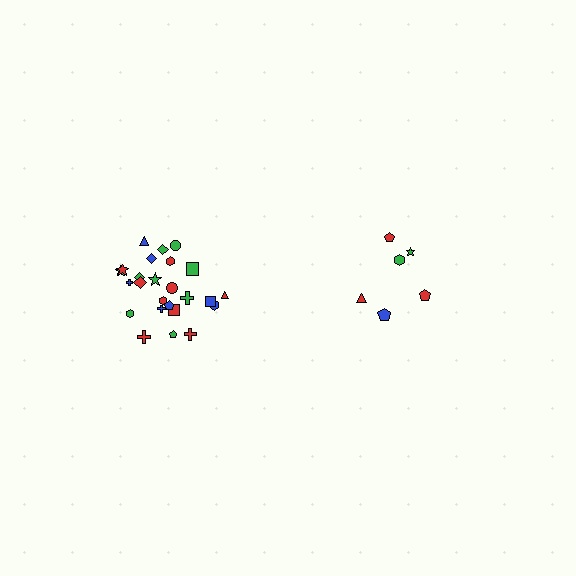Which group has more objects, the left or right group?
The left group.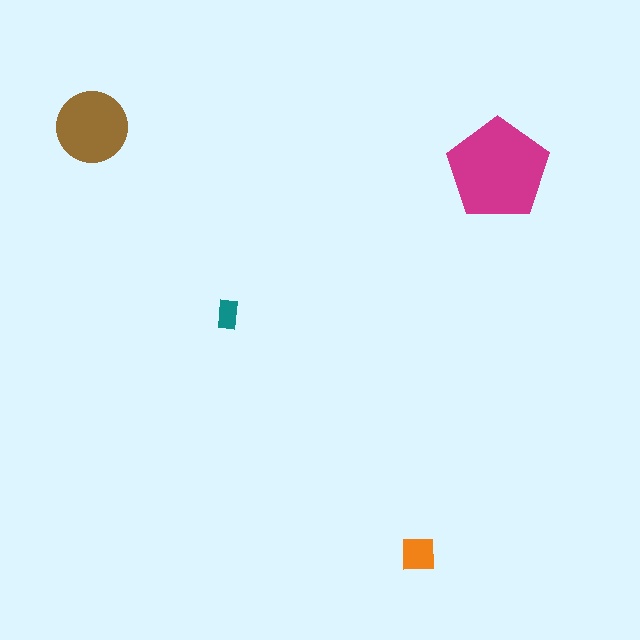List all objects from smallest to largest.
The teal rectangle, the orange square, the brown circle, the magenta pentagon.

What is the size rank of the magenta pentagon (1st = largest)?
1st.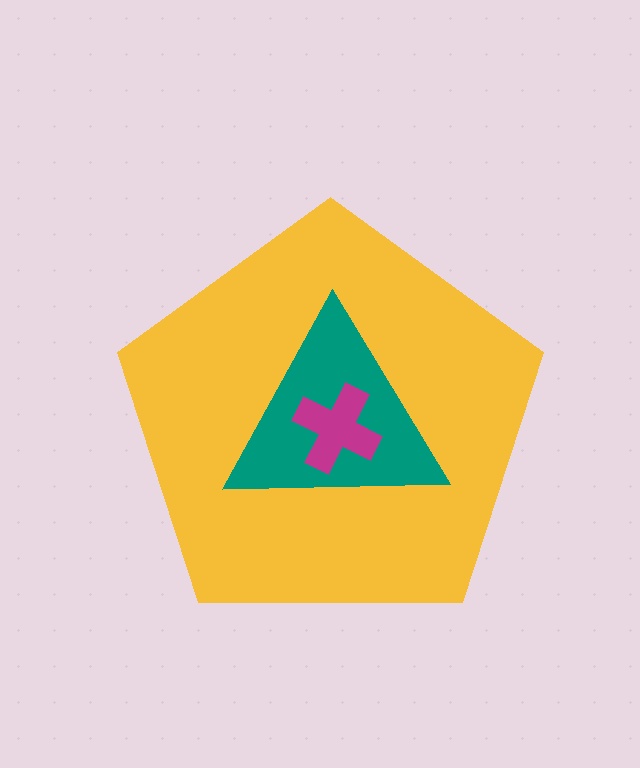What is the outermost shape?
The yellow pentagon.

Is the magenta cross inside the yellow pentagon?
Yes.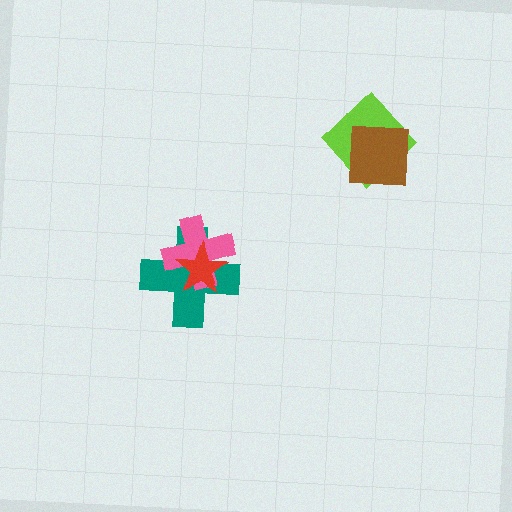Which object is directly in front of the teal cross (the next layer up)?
The pink cross is directly in front of the teal cross.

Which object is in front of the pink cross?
The red star is in front of the pink cross.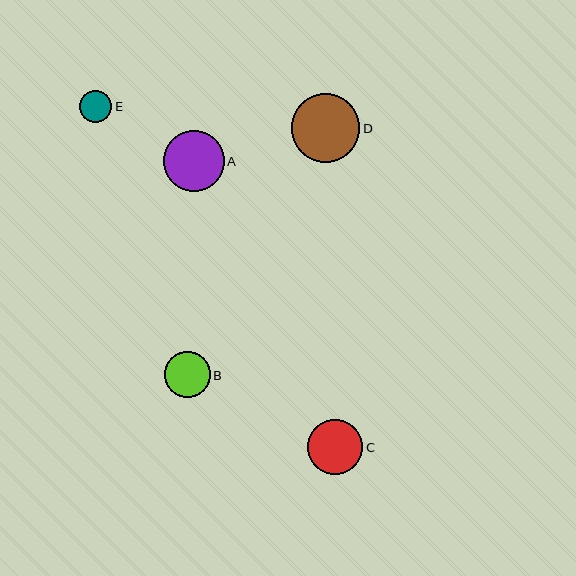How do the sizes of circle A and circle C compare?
Circle A and circle C are approximately the same size.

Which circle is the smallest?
Circle E is the smallest with a size of approximately 32 pixels.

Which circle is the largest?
Circle D is the largest with a size of approximately 68 pixels.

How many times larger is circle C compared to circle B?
Circle C is approximately 1.2 times the size of circle B.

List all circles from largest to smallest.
From largest to smallest: D, A, C, B, E.